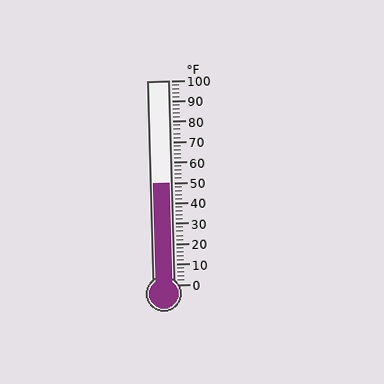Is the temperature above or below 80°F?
The temperature is below 80°F.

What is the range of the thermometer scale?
The thermometer scale ranges from 0°F to 100°F.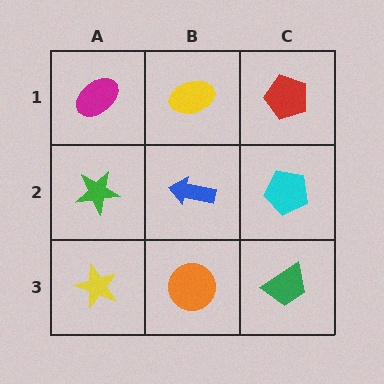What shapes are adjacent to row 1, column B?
A blue arrow (row 2, column B), a magenta ellipse (row 1, column A), a red pentagon (row 1, column C).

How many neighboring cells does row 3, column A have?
2.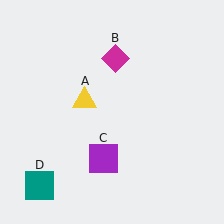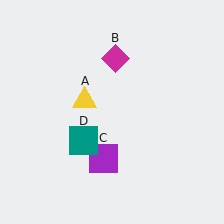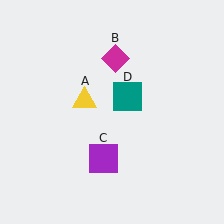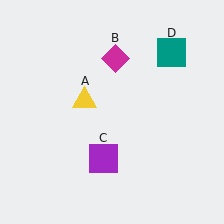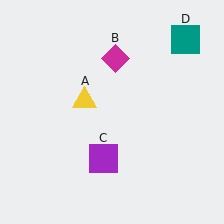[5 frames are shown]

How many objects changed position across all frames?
1 object changed position: teal square (object D).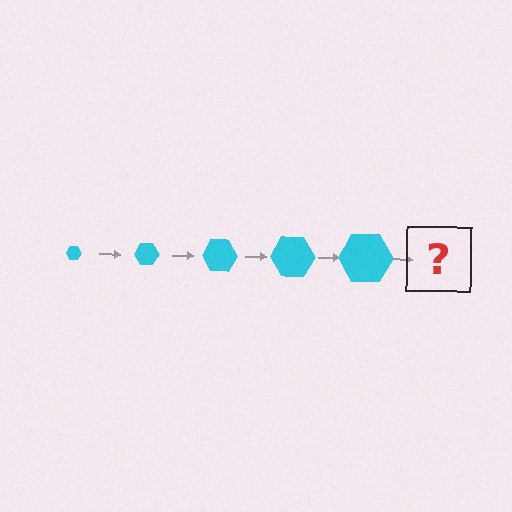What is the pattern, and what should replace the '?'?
The pattern is that the hexagon gets progressively larger each step. The '?' should be a cyan hexagon, larger than the previous one.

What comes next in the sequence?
The next element should be a cyan hexagon, larger than the previous one.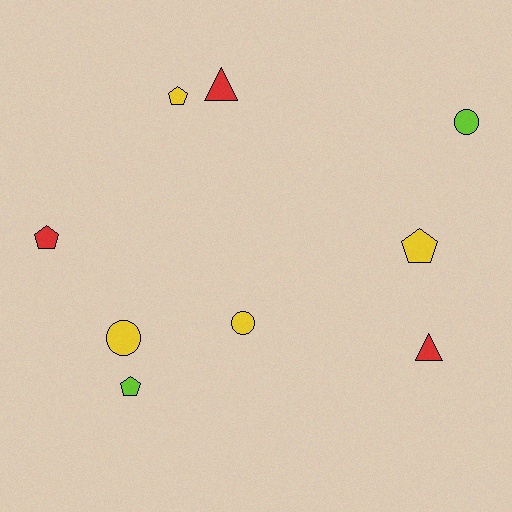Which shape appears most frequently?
Pentagon, with 4 objects.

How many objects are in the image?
There are 9 objects.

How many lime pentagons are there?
There is 1 lime pentagon.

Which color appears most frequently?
Yellow, with 4 objects.